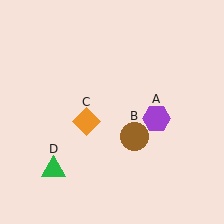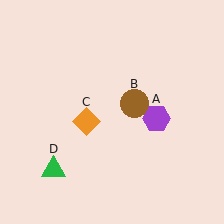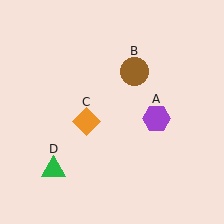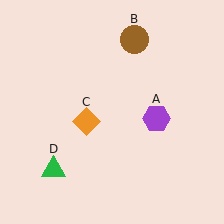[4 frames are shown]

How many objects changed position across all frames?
1 object changed position: brown circle (object B).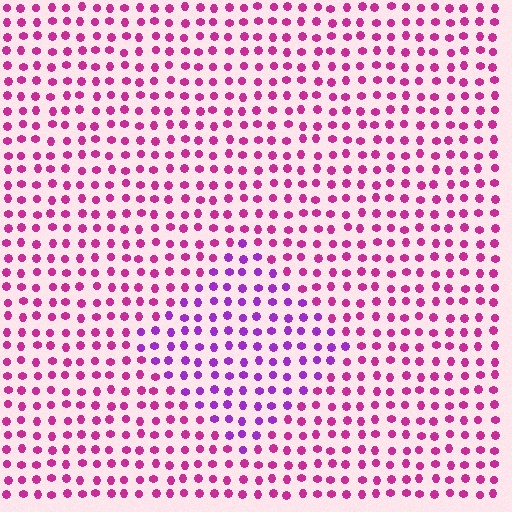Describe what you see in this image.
The image is filled with small magenta elements in a uniform arrangement. A diamond-shaped region is visible where the elements are tinted to a slightly different hue, forming a subtle color boundary.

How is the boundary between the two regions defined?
The boundary is defined purely by a slight shift in hue (about 35 degrees). Spacing, size, and orientation are identical on both sides.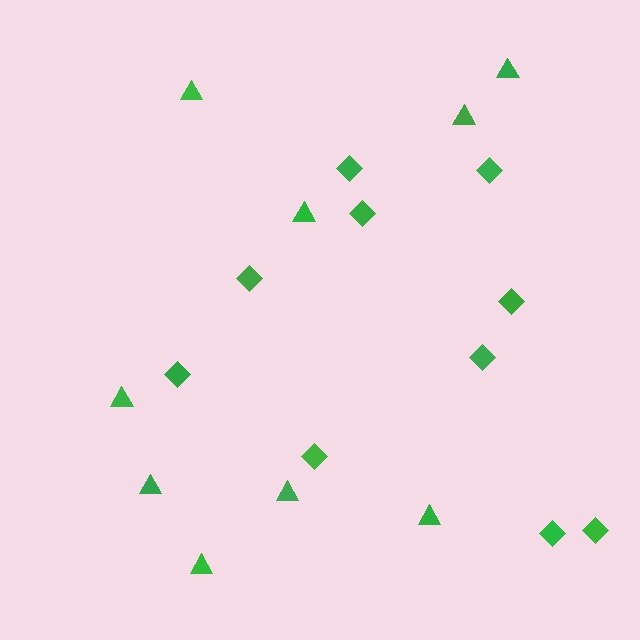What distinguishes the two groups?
There are 2 groups: one group of triangles (9) and one group of diamonds (10).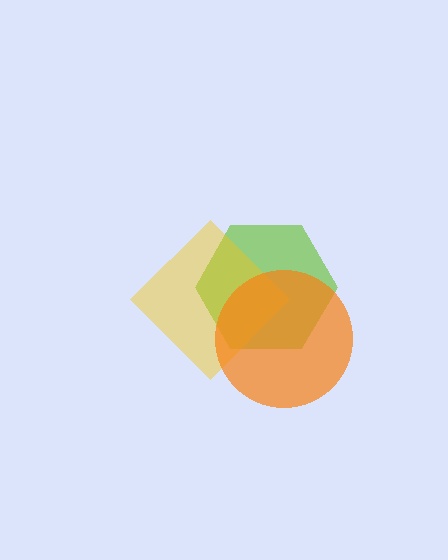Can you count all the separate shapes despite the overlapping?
Yes, there are 3 separate shapes.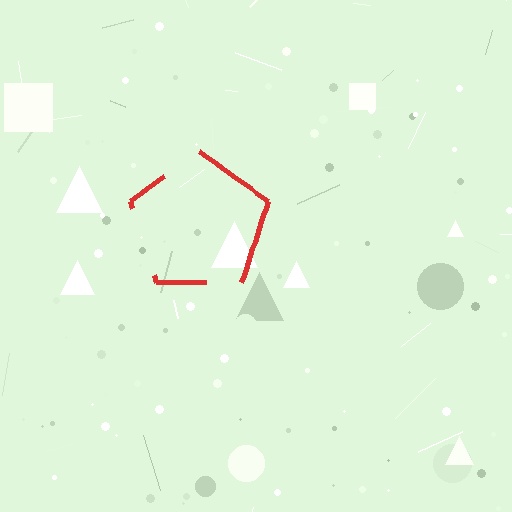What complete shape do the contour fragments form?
The contour fragments form a pentagon.